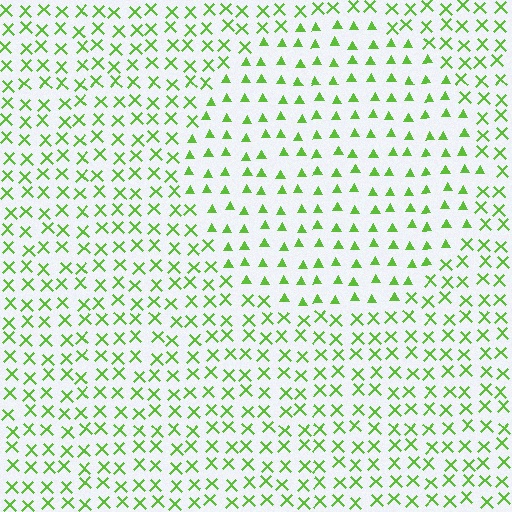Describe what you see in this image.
The image is filled with small lime elements arranged in a uniform grid. A circle-shaped region contains triangles, while the surrounding area contains X marks. The boundary is defined purely by the change in element shape.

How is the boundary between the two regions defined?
The boundary is defined by a change in element shape: triangles inside vs. X marks outside. All elements share the same color and spacing.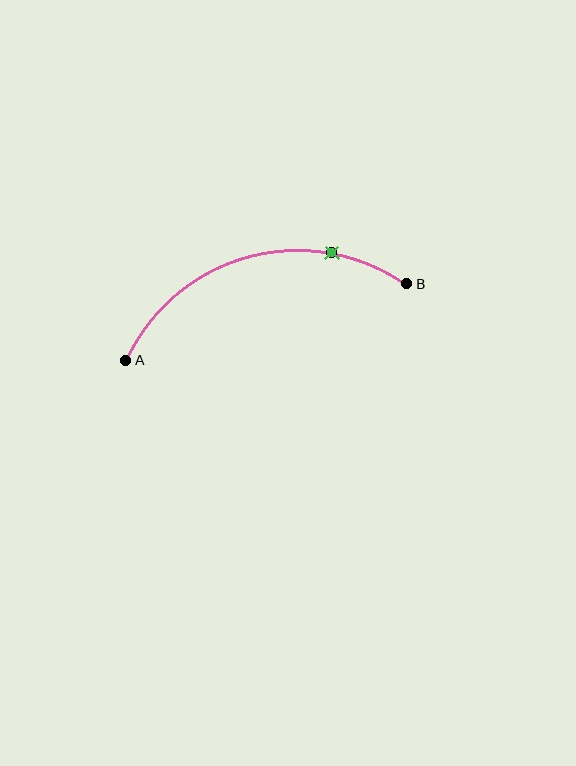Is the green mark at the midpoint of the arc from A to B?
No. The green mark lies on the arc but is closer to endpoint B. The arc midpoint would be at the point on the curve equidistant along the arc from both A and B.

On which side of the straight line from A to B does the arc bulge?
The arc bulges above the straight line connecting A and B.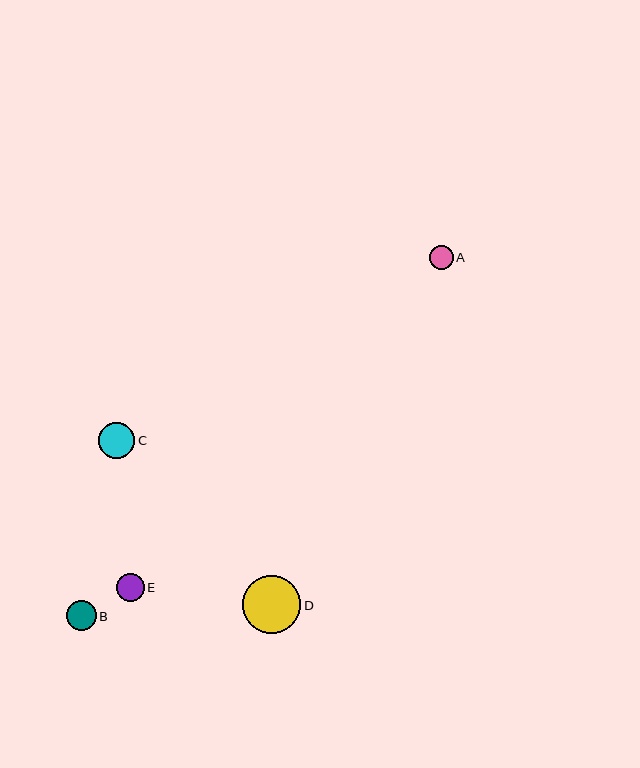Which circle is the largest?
Circle D is the largest with a size of approximately 58 pixels.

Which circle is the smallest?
Circle A is the smallest with a size of approximately 24 pixels.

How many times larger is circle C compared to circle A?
Circle C is approximately 1.5 times the size of circle A.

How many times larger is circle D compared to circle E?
Circle D is approximately 2.1 times the size of circle E.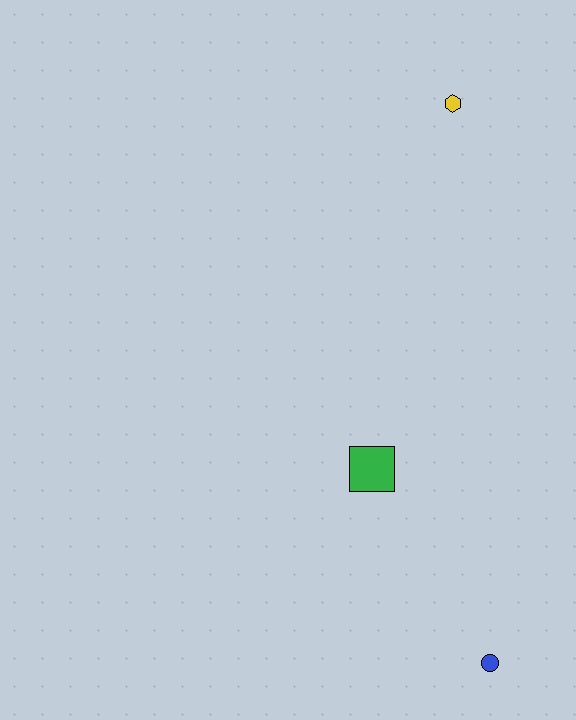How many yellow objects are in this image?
There is 1 yellow object.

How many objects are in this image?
There are 3 objects.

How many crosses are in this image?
There are no crosses.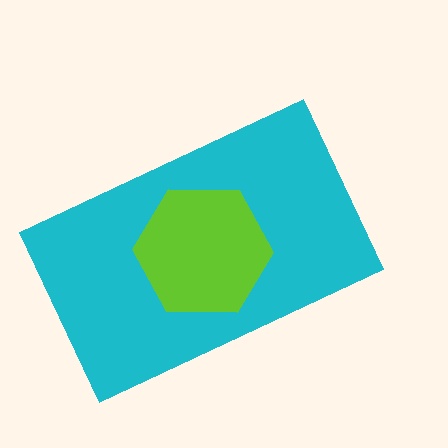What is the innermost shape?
The lime hexagon.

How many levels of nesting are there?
2.